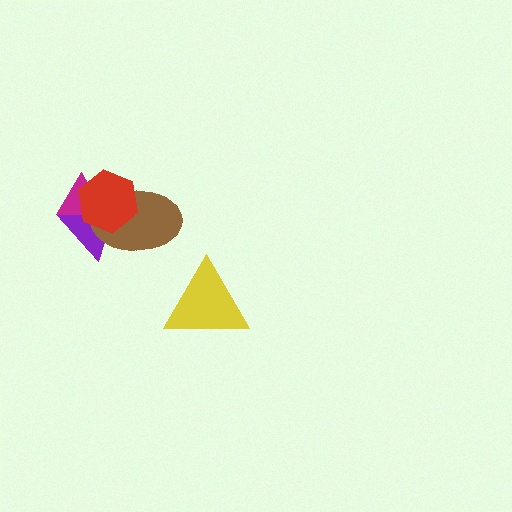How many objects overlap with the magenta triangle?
3 objects overlap with the magenta triangle.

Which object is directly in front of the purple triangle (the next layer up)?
The magenta triangle is directly in front of the purple triangle.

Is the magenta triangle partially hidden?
Yes, it is partially covered by another shape.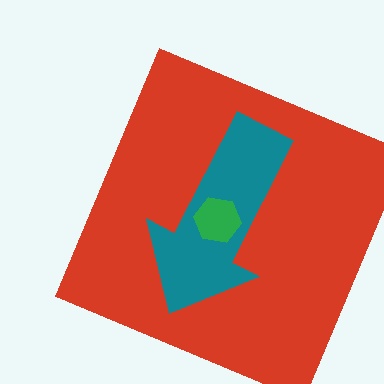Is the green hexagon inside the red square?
Yes.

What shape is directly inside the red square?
The teal arrow.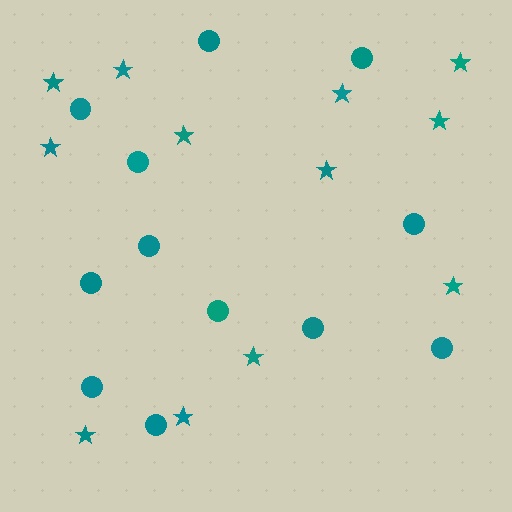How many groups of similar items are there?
There are 2 groups: one group of stars (12) and one group of circles (12).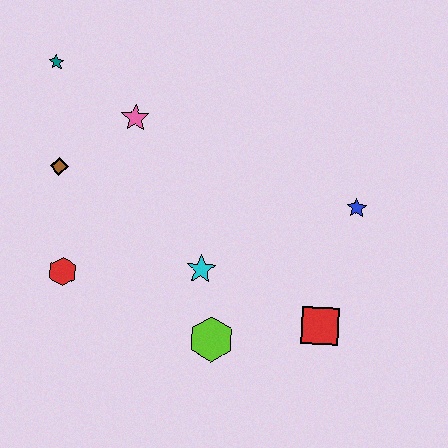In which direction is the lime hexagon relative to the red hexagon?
The lime hexagon is to the right of the red hexagon.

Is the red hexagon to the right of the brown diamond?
Yes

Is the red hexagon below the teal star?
Yes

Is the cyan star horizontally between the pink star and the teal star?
No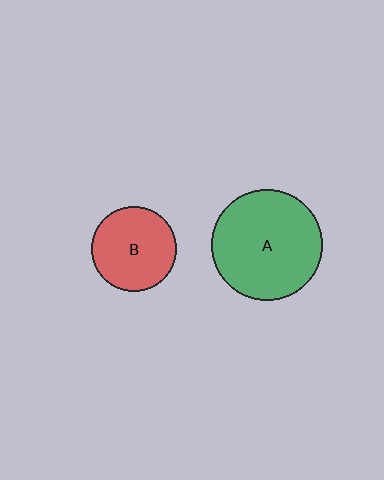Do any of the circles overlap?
No, none of the circles overlap.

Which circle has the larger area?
Circle A (green).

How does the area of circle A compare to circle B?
Approximately 1.7 times.